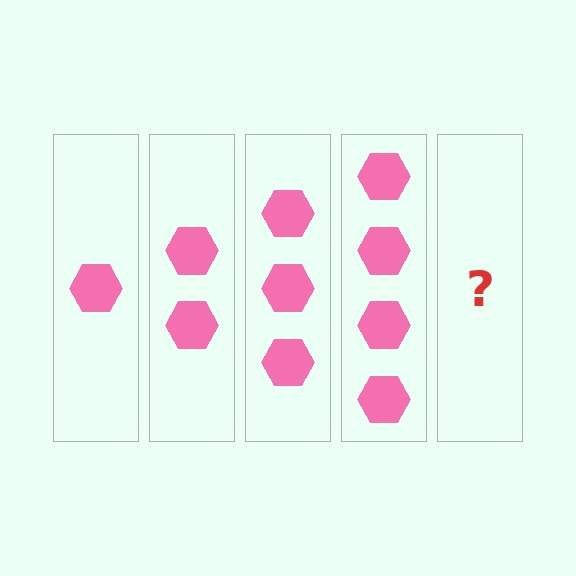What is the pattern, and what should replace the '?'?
The pattern is that each step adds one more hexagon. The '?' should be 5 hexagons.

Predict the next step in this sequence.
The next step is 5 hexagons.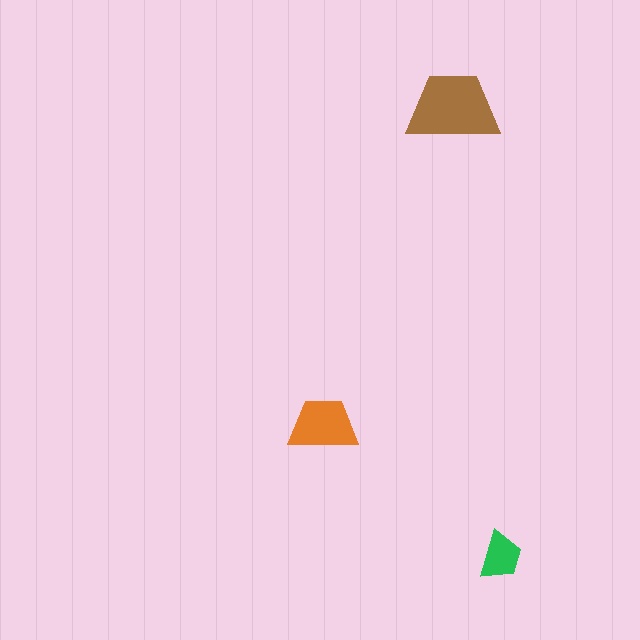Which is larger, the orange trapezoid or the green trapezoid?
The orange one.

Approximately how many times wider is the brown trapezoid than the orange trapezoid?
About 1.5 times wider.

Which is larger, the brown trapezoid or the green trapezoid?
The brown one.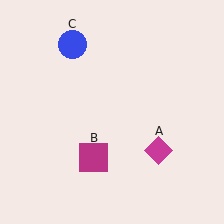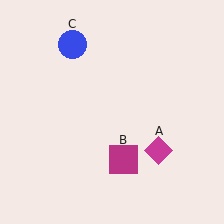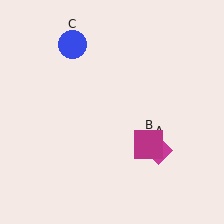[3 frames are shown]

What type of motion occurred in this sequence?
The magenta square (object B) rotated counterclockwise around the center of the scene.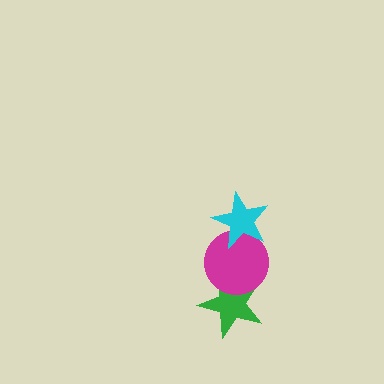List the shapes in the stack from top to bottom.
From top to bottom: the cyan star, the magenta circle, the green star.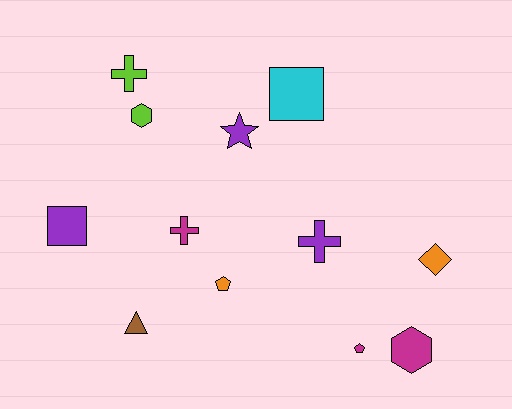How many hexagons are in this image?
There are 2 hexagons.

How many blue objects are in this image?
There are no blue objects.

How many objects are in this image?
There are 12 objects.